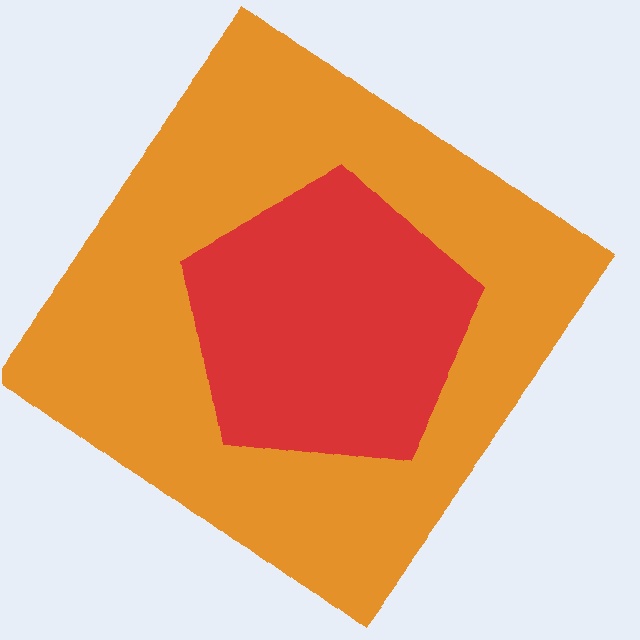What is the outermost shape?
The orange diamond.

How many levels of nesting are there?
2.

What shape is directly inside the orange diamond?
The red pentagon.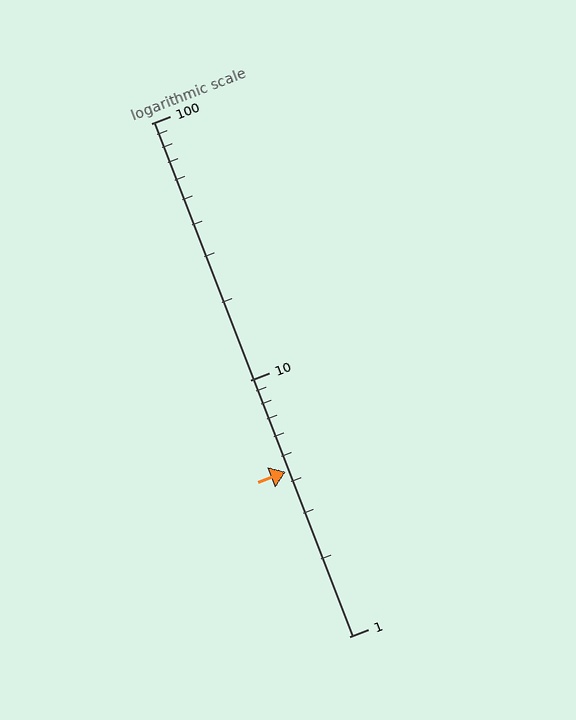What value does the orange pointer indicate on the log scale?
The pointer indicates approximately 4.4.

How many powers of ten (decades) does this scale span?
The scale spans 2 decades, from 1 to 100.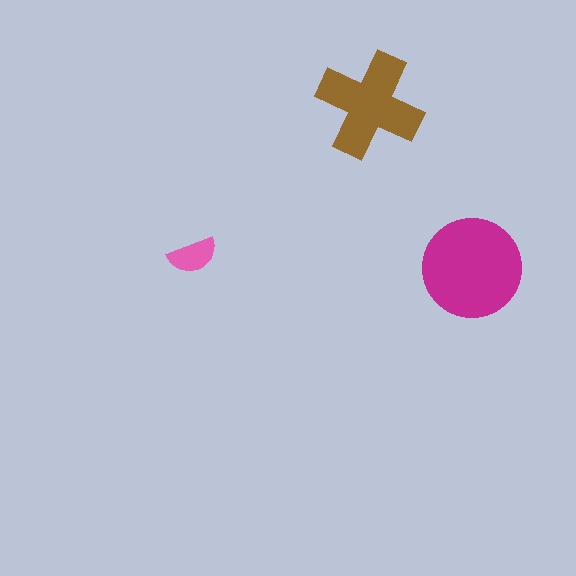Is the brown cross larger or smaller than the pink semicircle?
Larger.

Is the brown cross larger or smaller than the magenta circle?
Smaller.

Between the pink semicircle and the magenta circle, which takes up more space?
The magenta circle.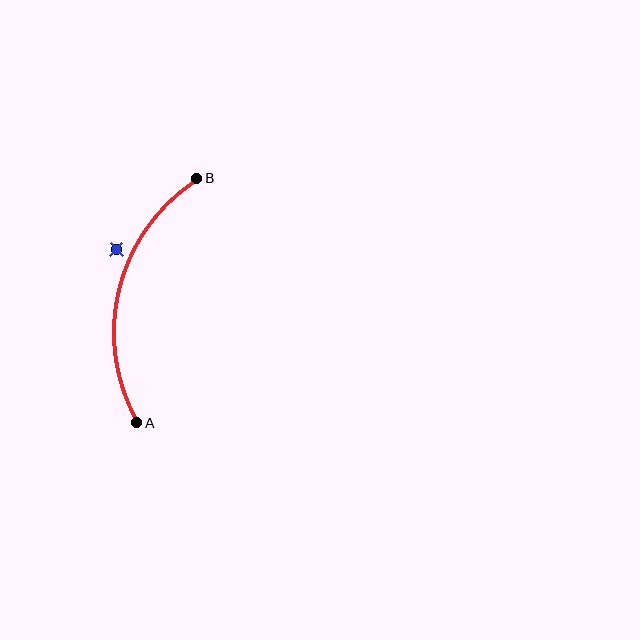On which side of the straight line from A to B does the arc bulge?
The arc bulges to the left of the straight line connecting A and B.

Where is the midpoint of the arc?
The arc midpoint is the point on the curve farthest from the straight line joining A and B. It sits to the left of that line.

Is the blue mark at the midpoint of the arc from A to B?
No — the blue mark does not lie on the arc at all. It sits slightly outside the curve.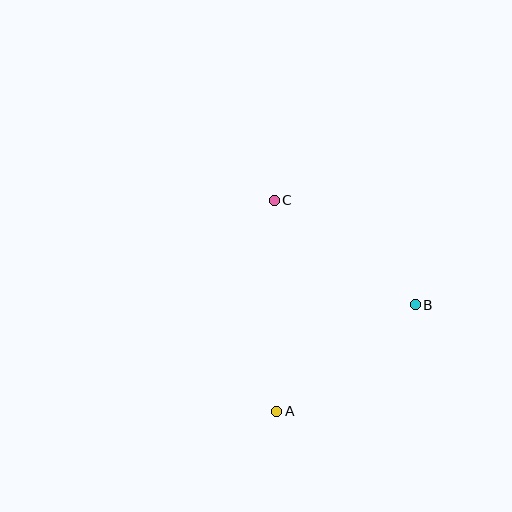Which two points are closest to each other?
Points A and B are closest to each other.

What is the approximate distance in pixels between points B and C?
The distance between B and C is approximately 175 pixels.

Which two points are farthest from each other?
Points A and C are farthest from each other.